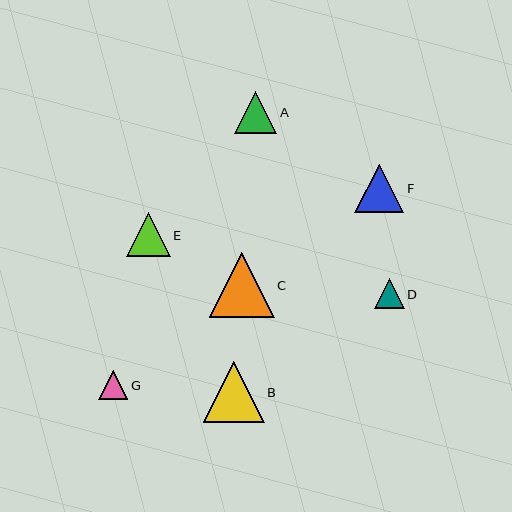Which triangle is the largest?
Triangle C is the largest with a size of approximately 65 pixels.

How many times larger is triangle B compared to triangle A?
Triangle B is approximately 1.5 times the size of triangle A.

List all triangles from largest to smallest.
From largest to smallest: C, B, F, E, A, D, G.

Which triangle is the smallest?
Triangle G is the smallest with a size of approximately 29 pixels.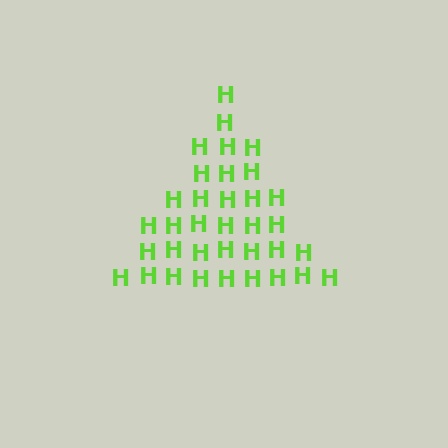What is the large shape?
The large shape is a triangle.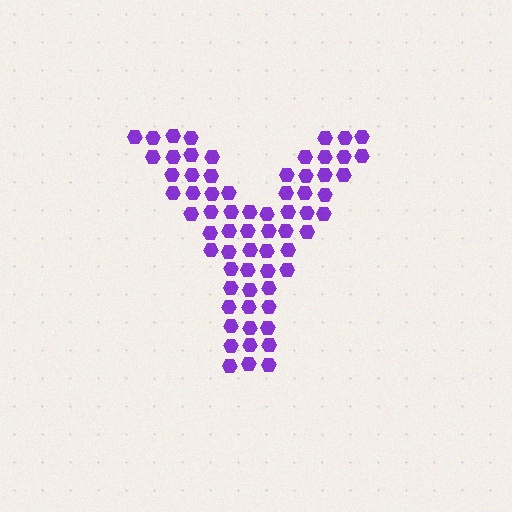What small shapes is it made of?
It is made of small hexagons.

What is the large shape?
The large shape is the letter Y.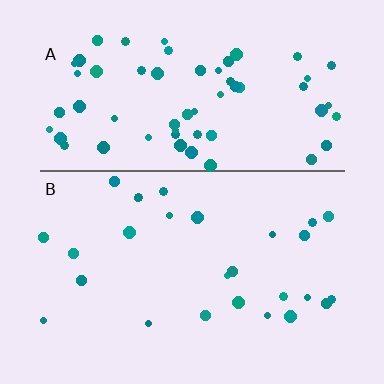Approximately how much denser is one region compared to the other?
Approximately 2.4× — region A over region B.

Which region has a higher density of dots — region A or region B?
A (the top).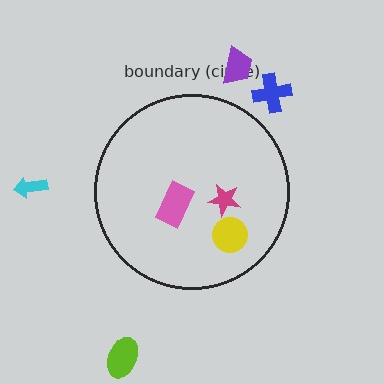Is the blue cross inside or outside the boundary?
Outside.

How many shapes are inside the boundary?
3 inside, 4 outside.